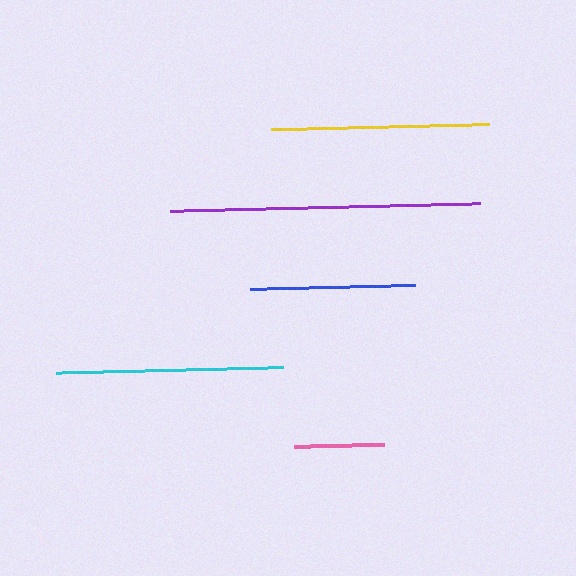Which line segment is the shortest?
The pink line is the shortest at approximately 90 pixels.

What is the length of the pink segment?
The pink segment is approximately 90 pixels long.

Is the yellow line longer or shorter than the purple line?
The purple line is longer than the yellow line.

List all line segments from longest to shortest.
From longest to shortest: purple, cyan, yellow, blue, pink.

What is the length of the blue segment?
The blue segment is approximately 165 pixels long.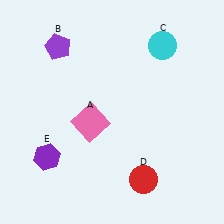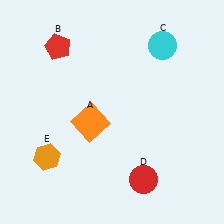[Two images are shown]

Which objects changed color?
A changed from pink to orange. B changed from purple to red. E changed from purple to orange.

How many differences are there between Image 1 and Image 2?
There are 3 differences between the two images.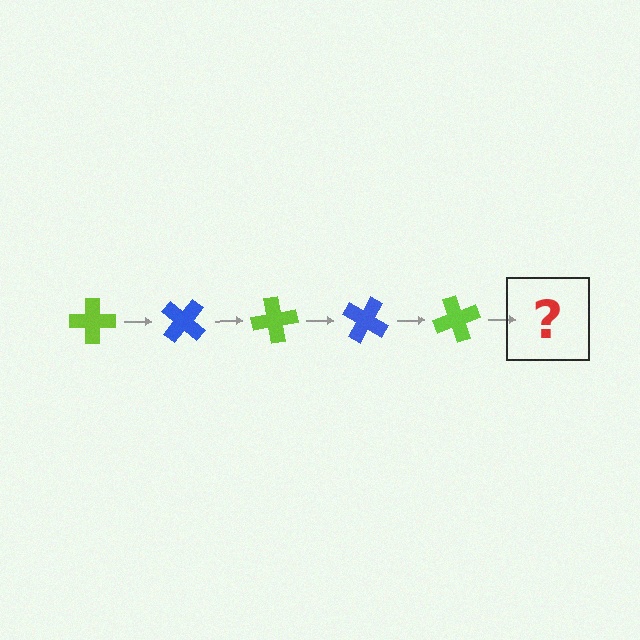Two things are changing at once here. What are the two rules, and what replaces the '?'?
The two rules are that it rotates 40 degrees each step and the color cycles through lime and blue. The '?' should be a blue cross, rotated 200 degrees from the start.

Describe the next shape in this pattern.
It should be a blue cross, rotated 200 degrees from the start.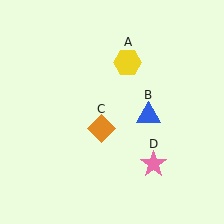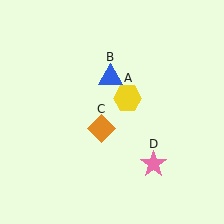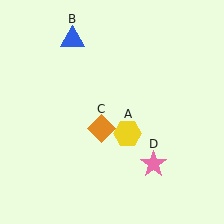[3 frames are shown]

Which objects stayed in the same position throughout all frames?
Orange diamond (object C) and pink star (object D) remained stationary.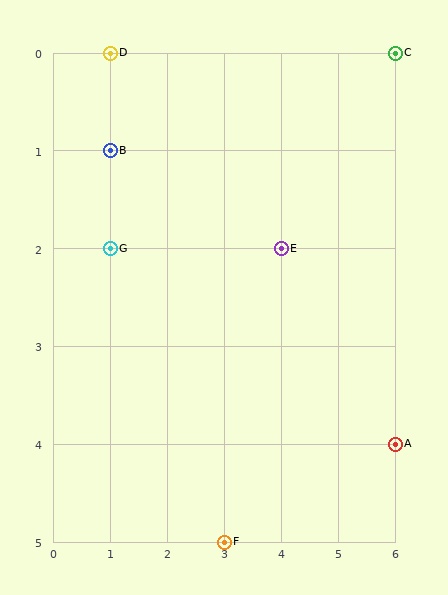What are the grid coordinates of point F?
Point F is at grid coordinates (3, 5).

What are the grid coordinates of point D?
Point D is at grid coordinates (1, 0).